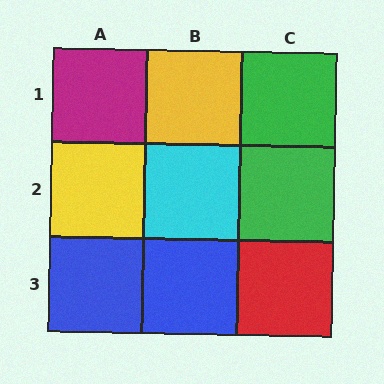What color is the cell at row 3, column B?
Blue.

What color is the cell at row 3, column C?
Red.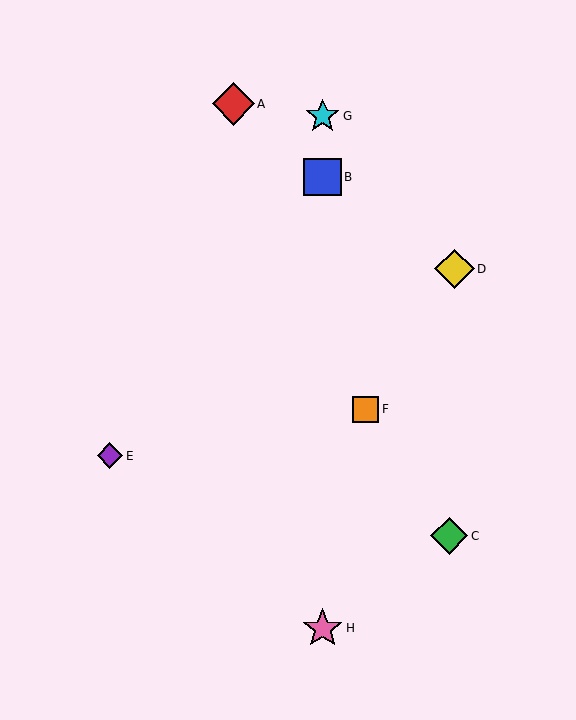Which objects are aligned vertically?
Objects B, G, H are aligned vertically.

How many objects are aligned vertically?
3 objects (B, G, H) are aligned vertically.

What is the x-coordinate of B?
Object B is at x≈323.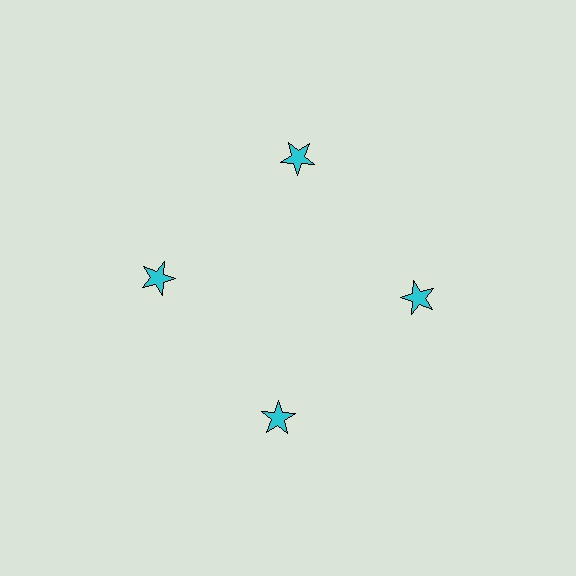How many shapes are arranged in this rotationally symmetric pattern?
There are 4 shapes, arranged in 4 groups of 1.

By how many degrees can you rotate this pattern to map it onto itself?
The pattern maps onto itself every 90 degrees of rotation.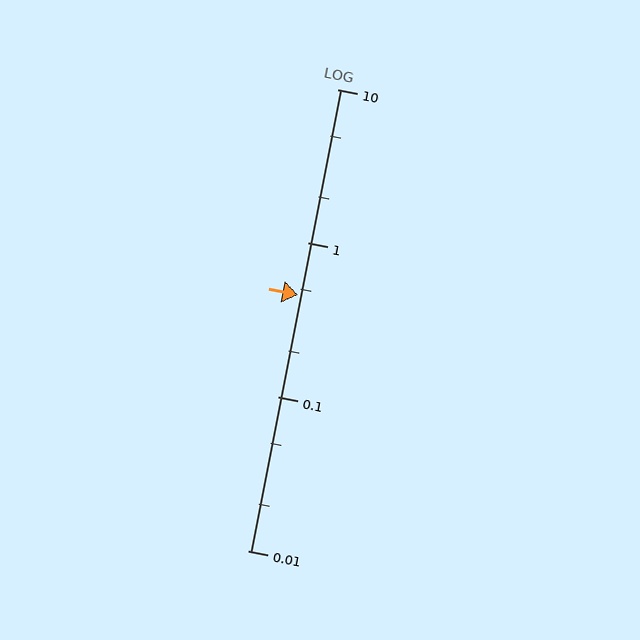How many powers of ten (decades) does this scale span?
The scale spans 3 decades, from 0.01 to 10.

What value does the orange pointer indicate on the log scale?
The pointer indicates approximately 0.46.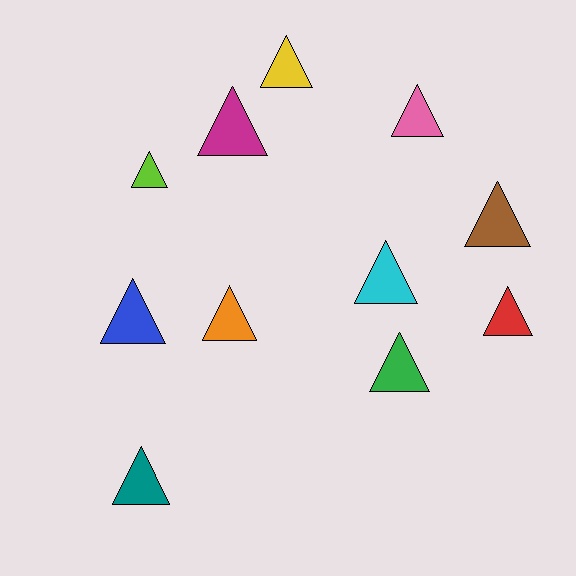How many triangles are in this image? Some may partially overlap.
There are 11 triangles.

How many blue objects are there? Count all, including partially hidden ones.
There is 1 blue object.